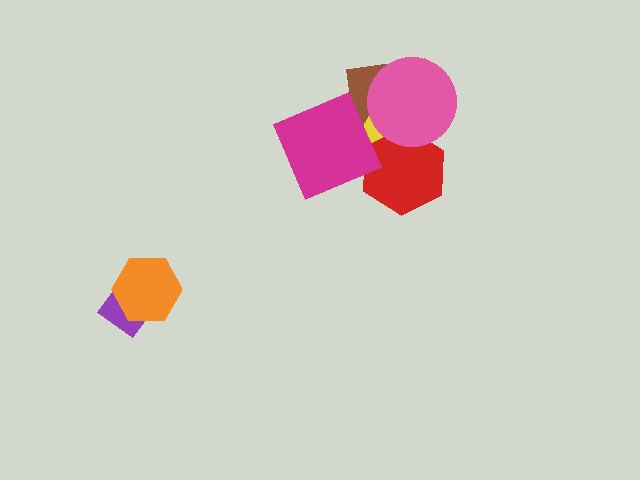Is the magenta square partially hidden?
No, no other shape covers it.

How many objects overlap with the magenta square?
1 object overlaps with the magenta square.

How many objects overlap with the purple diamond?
1 object overlaps with the purple diamond.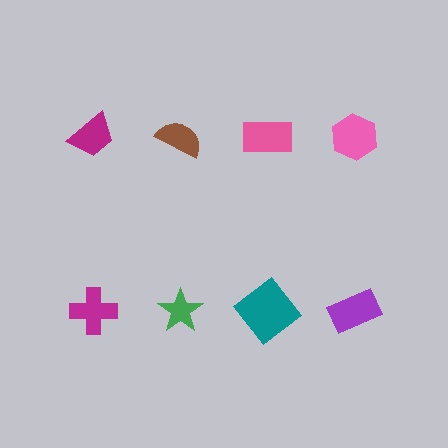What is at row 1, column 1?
A magenta trapezoid.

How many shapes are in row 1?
4 shapes.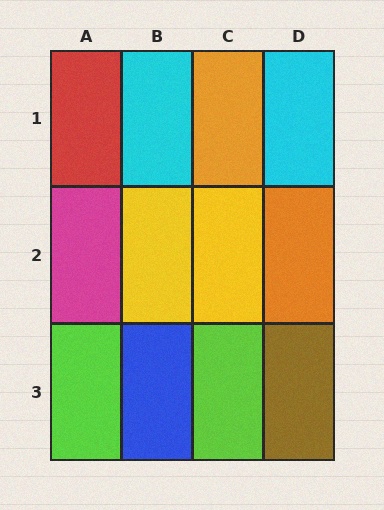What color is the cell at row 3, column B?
Blue.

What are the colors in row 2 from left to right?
Magenta, yellow, yellow, orange.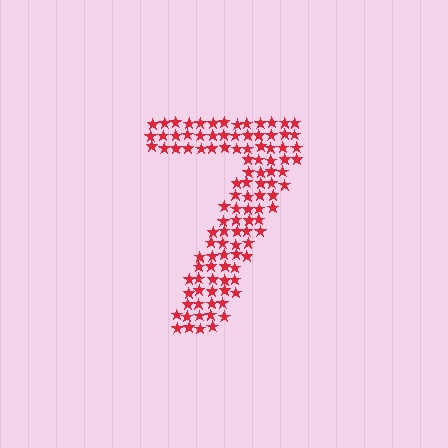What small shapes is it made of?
It is made of small stars.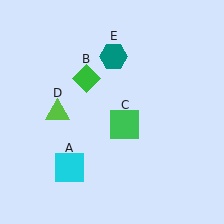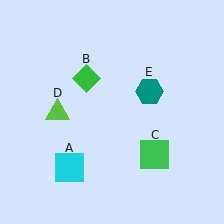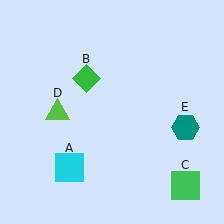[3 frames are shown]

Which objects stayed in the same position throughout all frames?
Cyan square (object A) and green diamond (object B) and lime triangle (object D) remained stationary.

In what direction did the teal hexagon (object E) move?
The teal hexagon (object E) moved down and to the right.